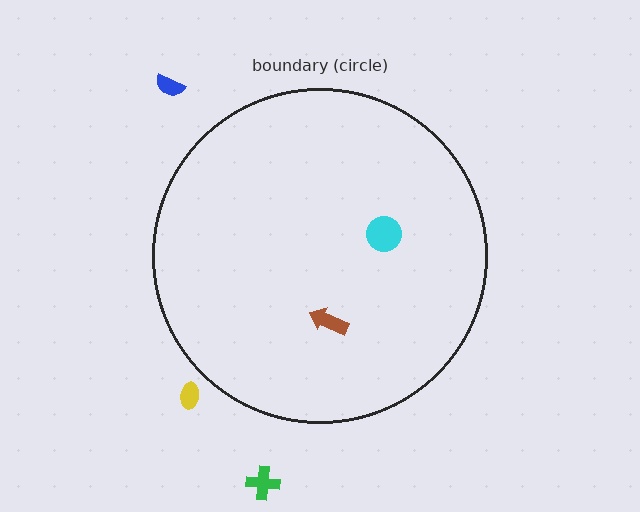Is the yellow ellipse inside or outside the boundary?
Outside.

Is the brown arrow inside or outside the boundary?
Inside.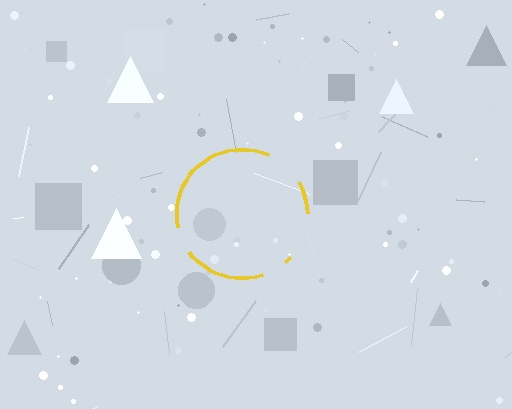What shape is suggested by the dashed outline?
The dashed outline suggests a circle.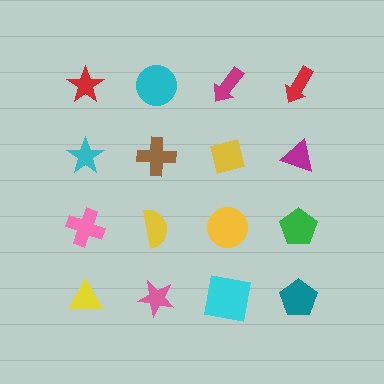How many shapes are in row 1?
4 shapes.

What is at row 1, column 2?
A cyan circle.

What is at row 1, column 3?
A magenta arrow.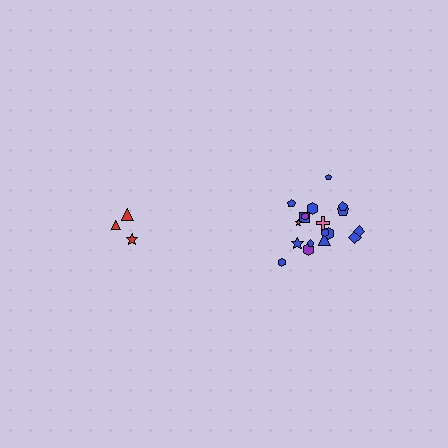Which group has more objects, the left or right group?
The right group.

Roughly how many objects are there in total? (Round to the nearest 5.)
Roughly 20 objects in total.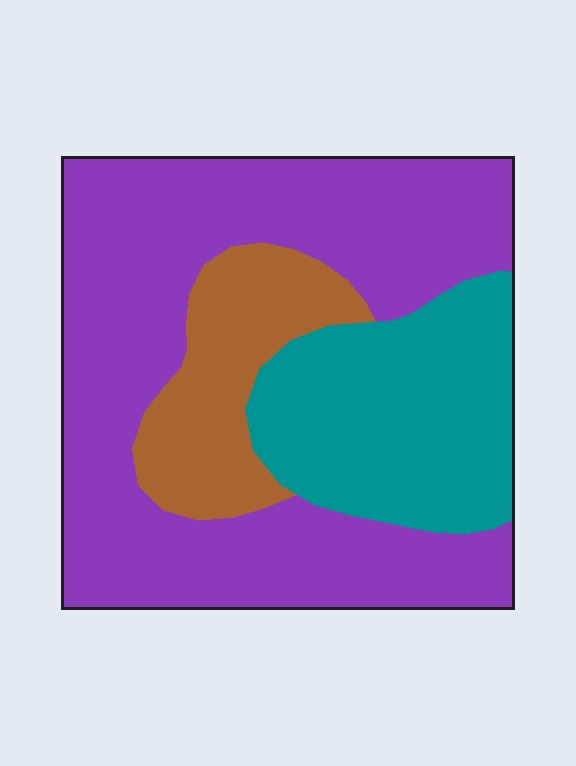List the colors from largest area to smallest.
From largest to smallest: purple, teal, brown.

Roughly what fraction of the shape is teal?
Teal covers around 25% of the shape.